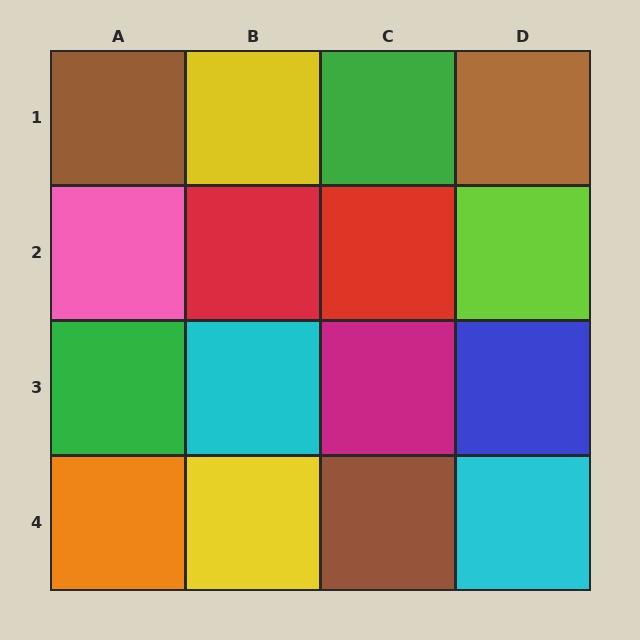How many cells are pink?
1 cell is pink.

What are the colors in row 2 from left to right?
Pink, red, red, lime.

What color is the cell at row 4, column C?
Brown.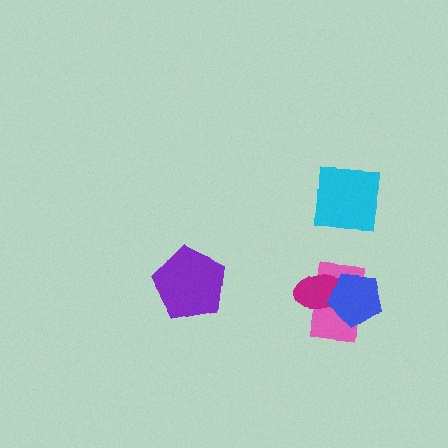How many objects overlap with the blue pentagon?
2 objects overlap with the blue pentagon.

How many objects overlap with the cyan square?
0 objects overlap with the cyan square.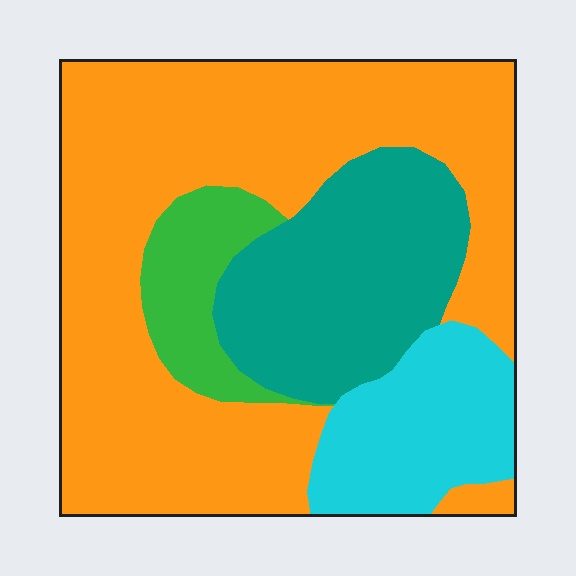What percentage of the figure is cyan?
Cyan covers around 15% of the figure.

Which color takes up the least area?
Green, at roughly 10%.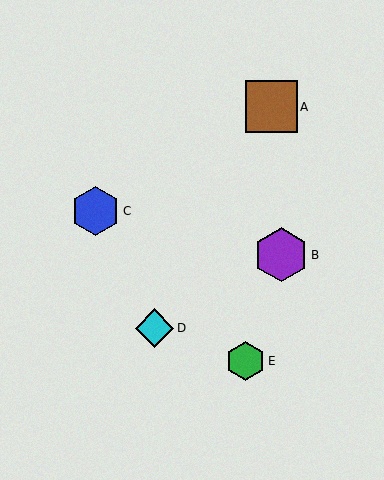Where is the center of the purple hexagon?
The center of the purple hexagon is at (281, 255).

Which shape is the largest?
The purple hexagon (labeled B) is the largest.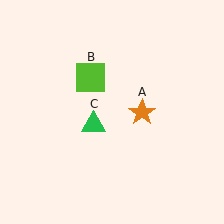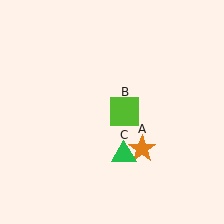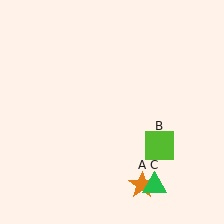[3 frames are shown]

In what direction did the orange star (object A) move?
The orange star (object A) moved down.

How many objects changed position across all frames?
3 objects changed position: orange star (object A), lime square (object B), green triangle (object C).